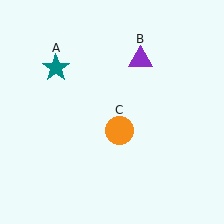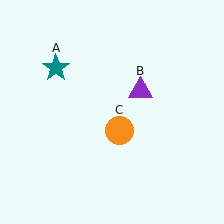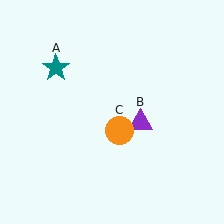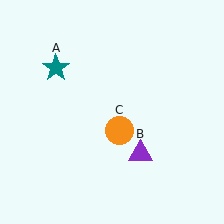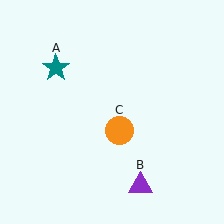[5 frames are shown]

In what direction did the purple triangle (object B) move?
The purple triangle (object B) moved down.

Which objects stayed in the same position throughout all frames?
Teal star (object A) and orange circle (object C) remained stationary.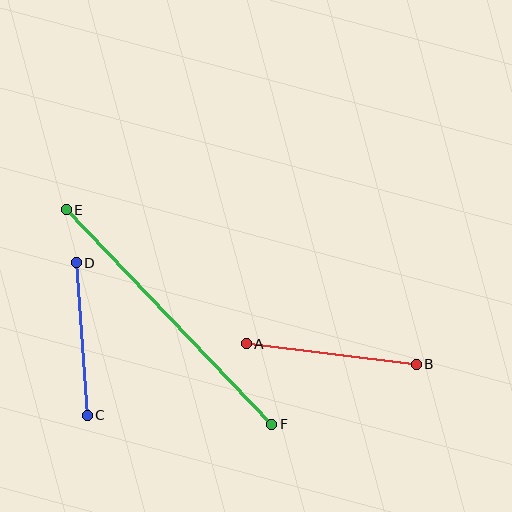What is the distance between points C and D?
The distance is approximately 153 pixels.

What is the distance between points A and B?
The distance is approximately 171 pixels.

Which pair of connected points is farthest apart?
Points E and F are farthest apart.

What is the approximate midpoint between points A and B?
The midpoint is at approximately (331, 354) pixels.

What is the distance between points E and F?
The distance is approximately 297 pixels.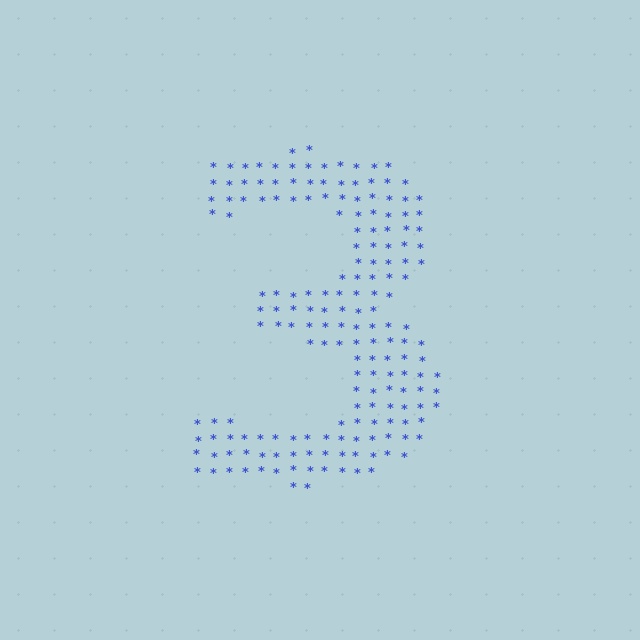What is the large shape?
The large shape is the digit 3.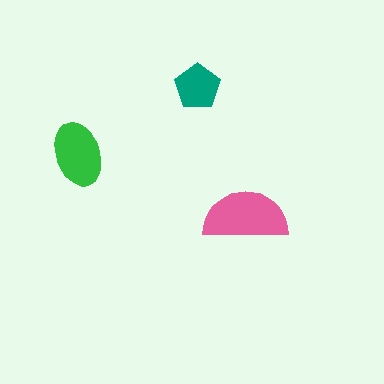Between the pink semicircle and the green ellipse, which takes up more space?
The pink semicircle.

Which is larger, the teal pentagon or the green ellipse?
The green ellipse.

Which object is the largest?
The pink semicircle.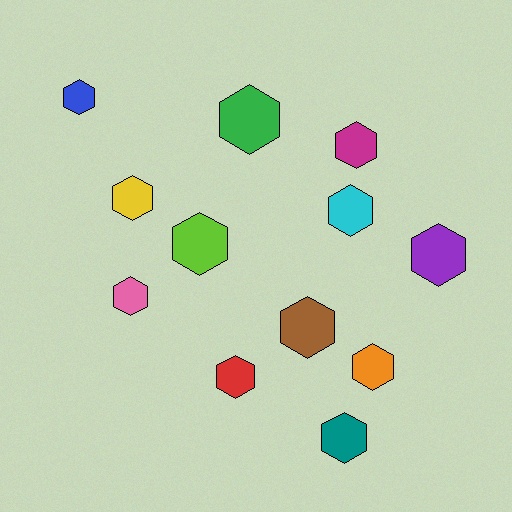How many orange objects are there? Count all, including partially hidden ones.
There is 1 orange object.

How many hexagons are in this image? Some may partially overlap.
There are 12 hexagons.